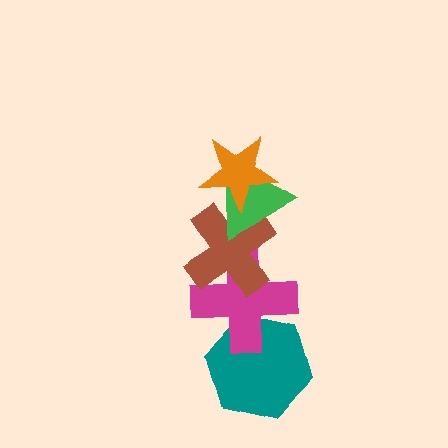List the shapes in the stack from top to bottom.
From top to bottom: the orange star, the green triangle, the brown cross, the magenta cross, the teal hexagon.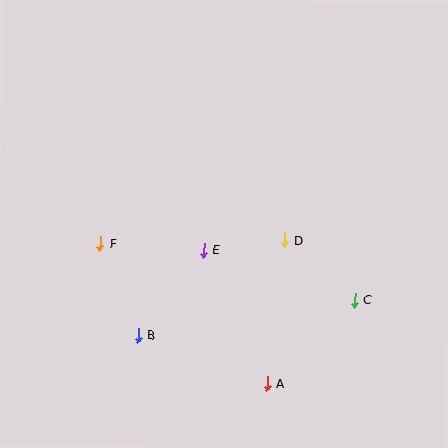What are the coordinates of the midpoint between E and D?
The midpoint between E and D is at (244, 245).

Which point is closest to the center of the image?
Point E at (204, 250) is closest to the center.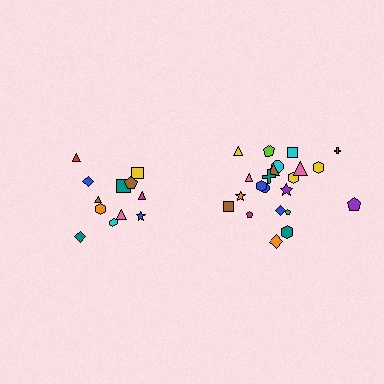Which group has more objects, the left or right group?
The right group.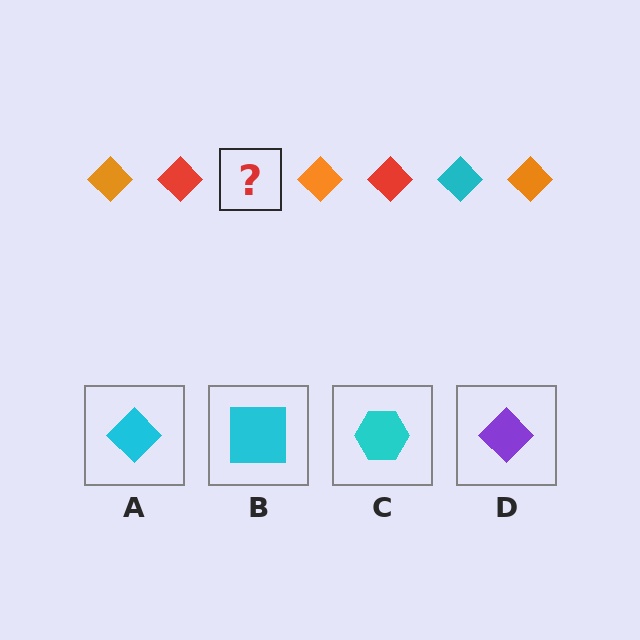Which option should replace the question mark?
Option A.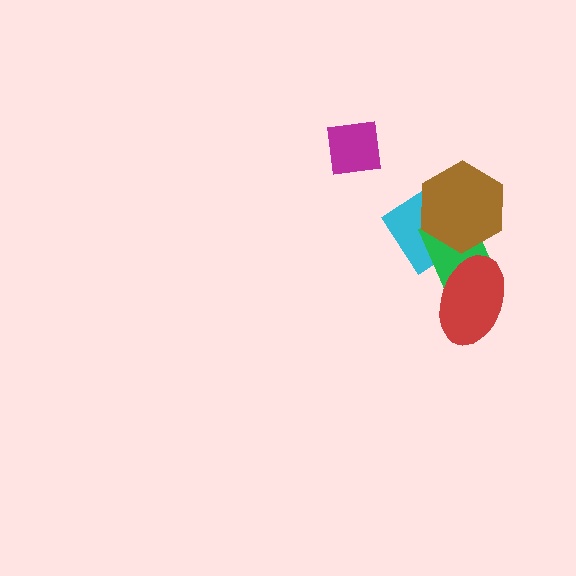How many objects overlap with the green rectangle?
3 objects overlap with the green rectangle.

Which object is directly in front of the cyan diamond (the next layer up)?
The green rectangle is directly in front of the cyan diamond.